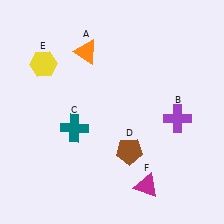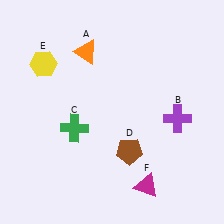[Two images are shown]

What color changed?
The cross (C) changed from teal in Image 1 to green in Image 2.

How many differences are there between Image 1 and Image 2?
There is 1 difference between the two images.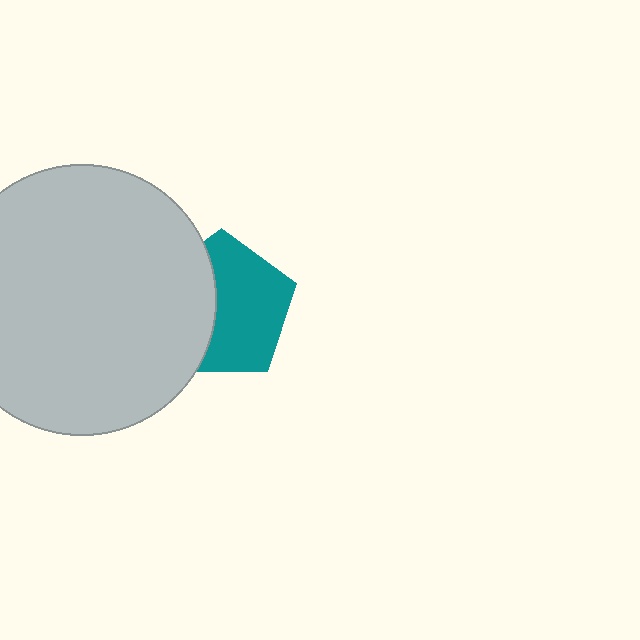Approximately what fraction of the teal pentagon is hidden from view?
Roughly 41% of the teal pentagon is hidden behind the light gray circle.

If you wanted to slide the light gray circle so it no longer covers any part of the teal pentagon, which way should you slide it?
Slide it left — that is the most direct way to separate the two shapes.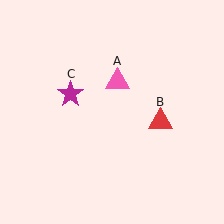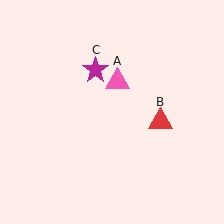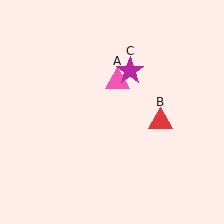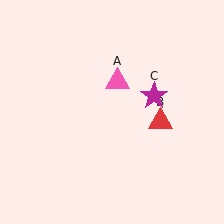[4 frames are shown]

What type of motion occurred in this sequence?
The magenta star (object C) rotated clockwise around the center of the scene.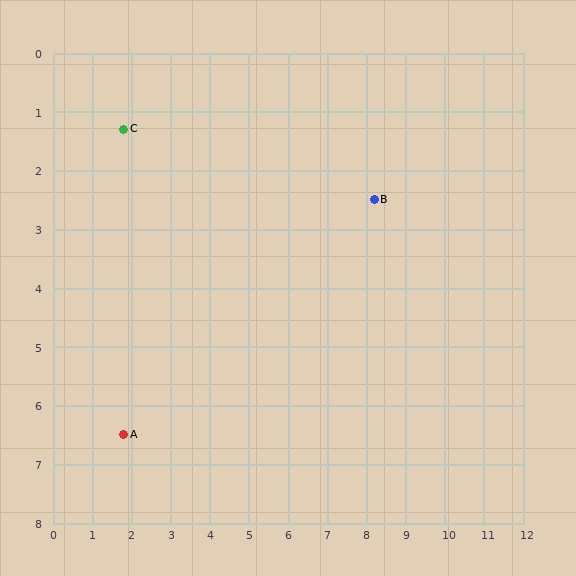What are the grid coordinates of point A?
Point A is at approximately (1.8, 6.5).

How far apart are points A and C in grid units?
Points A and C are about 5.2 grid units apart.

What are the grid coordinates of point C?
Point C is at approximately (1.8, 1.3).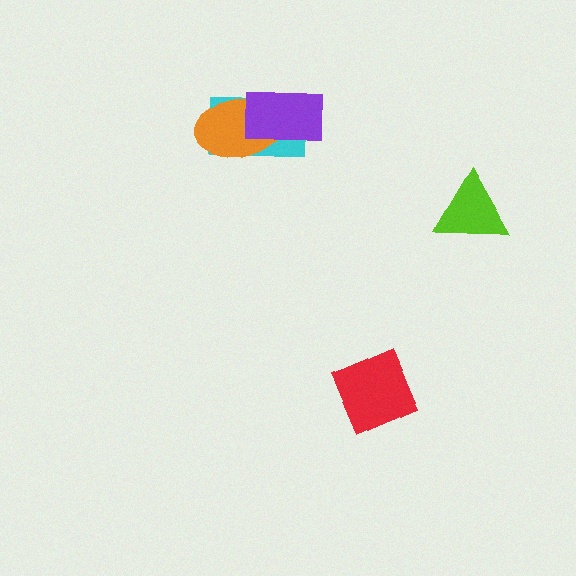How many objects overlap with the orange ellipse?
2 objects overlap with the orange ellipse.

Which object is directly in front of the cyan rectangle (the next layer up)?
The orange ellipse is directly in front of the cyan rectangle.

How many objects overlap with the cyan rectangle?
2 objects overlap with the cyan rectangle.